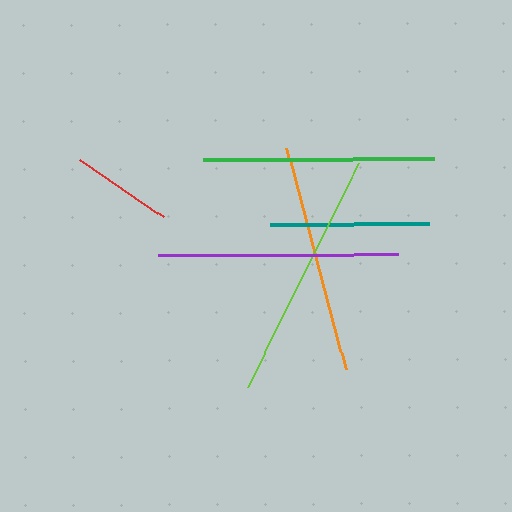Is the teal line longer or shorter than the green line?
The green line is longer than the teal line.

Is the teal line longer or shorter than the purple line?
The purple line is longer than the teal line.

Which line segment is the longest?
The lime line is the longest at approximately 250 pixels.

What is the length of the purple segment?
The purple segment is approximately 240 pixels long.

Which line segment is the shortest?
The red line is the shortest at approximately 102 pixels.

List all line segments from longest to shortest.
From longest to shortest: lime, purple, green, orange, teal, red.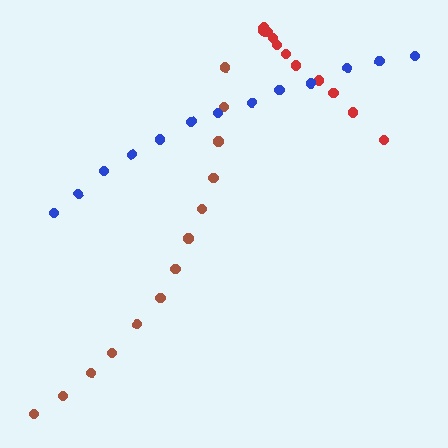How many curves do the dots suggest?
There are 3 distinct paths.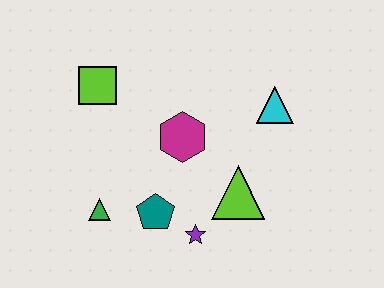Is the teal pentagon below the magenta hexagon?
Yes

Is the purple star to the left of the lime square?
No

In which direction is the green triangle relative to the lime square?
The green triangle is below the lime square.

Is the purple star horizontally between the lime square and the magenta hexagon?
No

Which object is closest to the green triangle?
The teal pentagon is closest to the green triangle.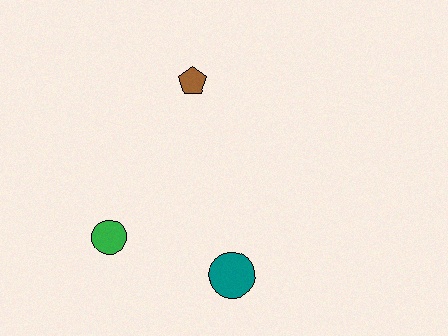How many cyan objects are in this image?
There are no cyan objects.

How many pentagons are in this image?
There is 1 pentagon.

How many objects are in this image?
There are 3 objects.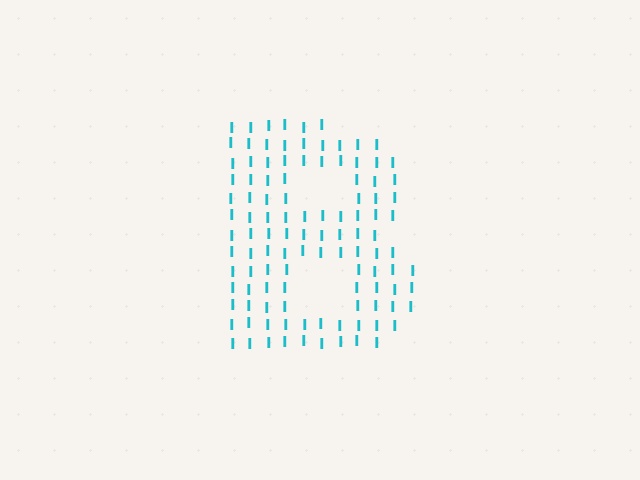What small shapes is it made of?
It is made of small letter I's.